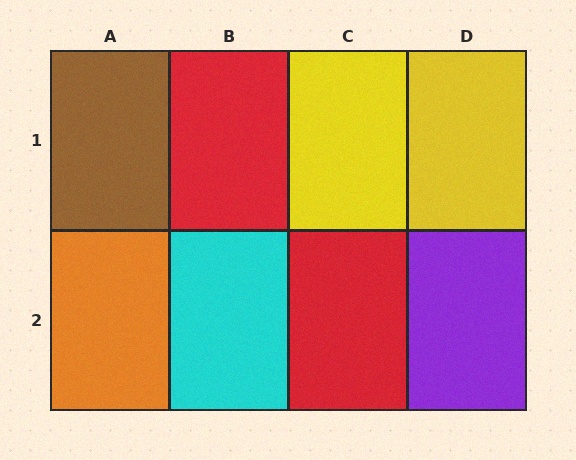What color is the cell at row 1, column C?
Yellow.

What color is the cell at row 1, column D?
Yellow.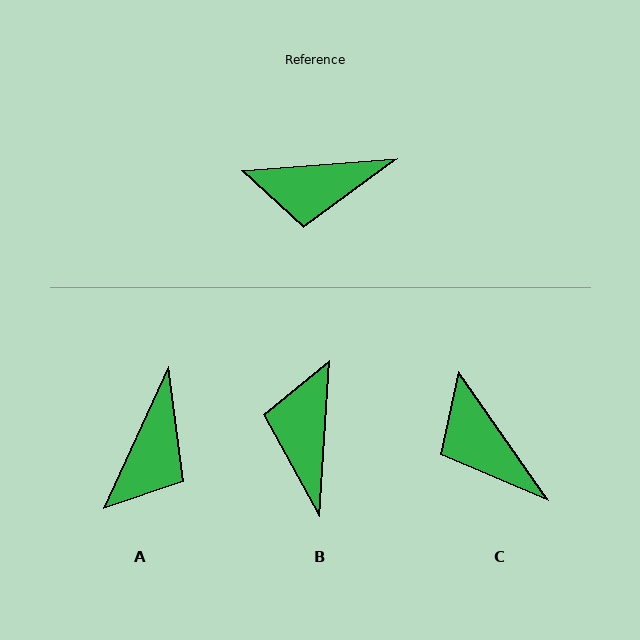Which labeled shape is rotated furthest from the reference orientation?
B, about 98 degrees away.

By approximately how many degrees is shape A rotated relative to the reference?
Approximately 61 degrees counter-clockwise.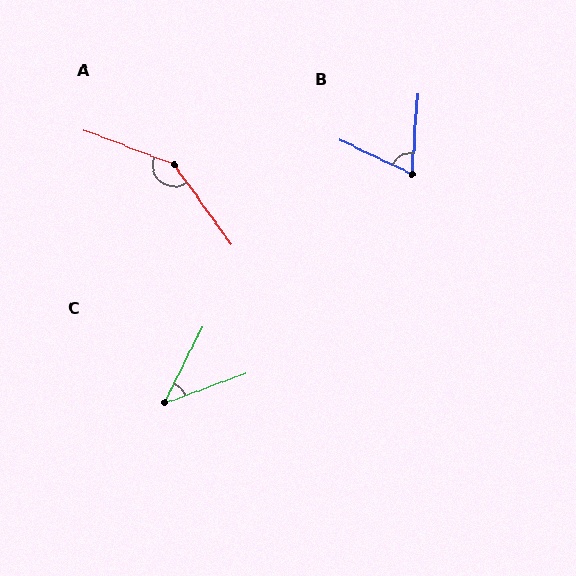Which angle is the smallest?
C, at approximately 43 degrees.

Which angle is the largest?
A, at approximately 146 degrees.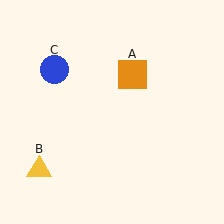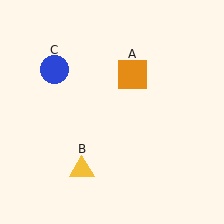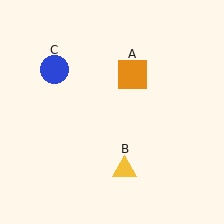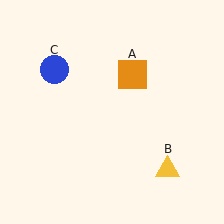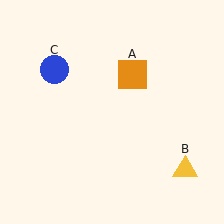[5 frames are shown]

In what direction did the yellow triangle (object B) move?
The yellow triangle (object B) moved right.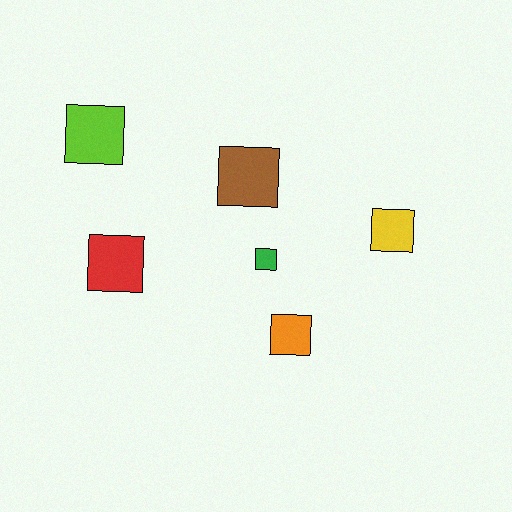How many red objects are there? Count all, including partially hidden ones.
There is 1 red object.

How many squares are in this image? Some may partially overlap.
There are 6 squares.